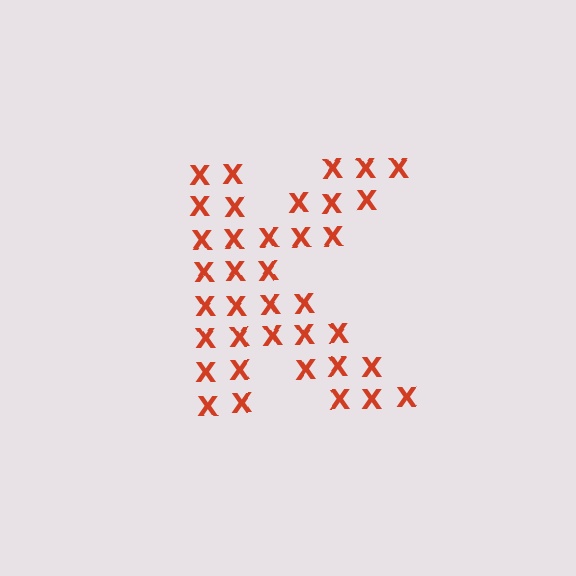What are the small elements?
The small elements are letter X's.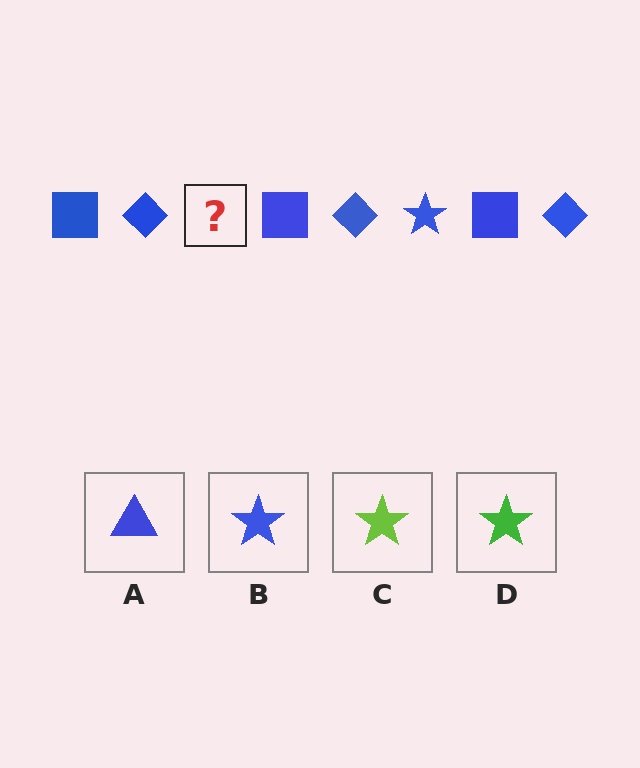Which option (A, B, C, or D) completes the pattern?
B.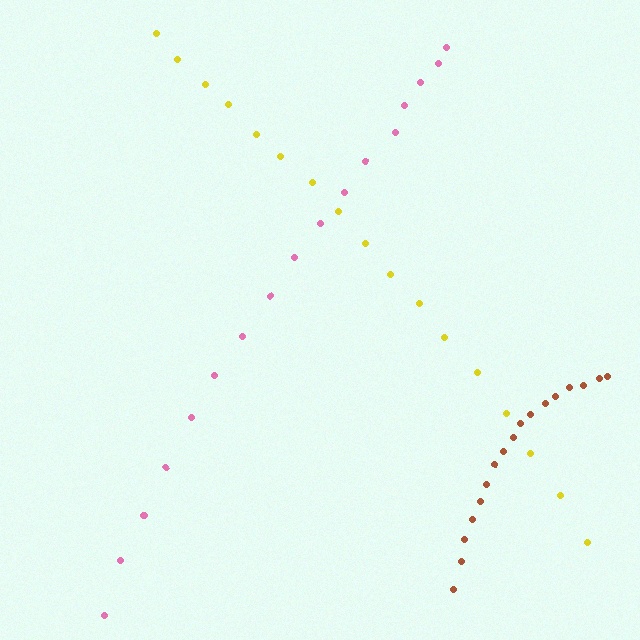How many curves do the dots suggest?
There are 3 distinct paths.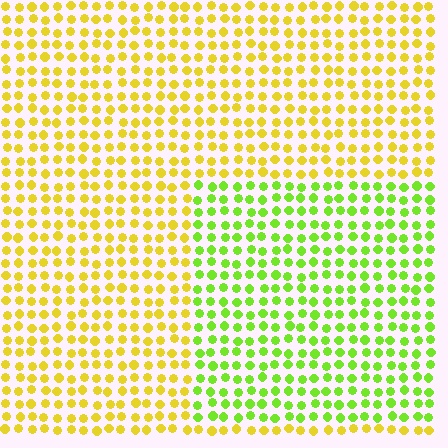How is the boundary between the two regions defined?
The boundary is defined purely by a slight shift in hue (about 43 degrees). Spacing, size, and orientation are identical on both sides.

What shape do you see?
I see a rectangle.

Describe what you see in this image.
The image is filled with small yellow elements in a uniform arrangement. A rectangle-shaped region is visible where the elements are tinted to a slightly different hue, forming a subtle color boundary.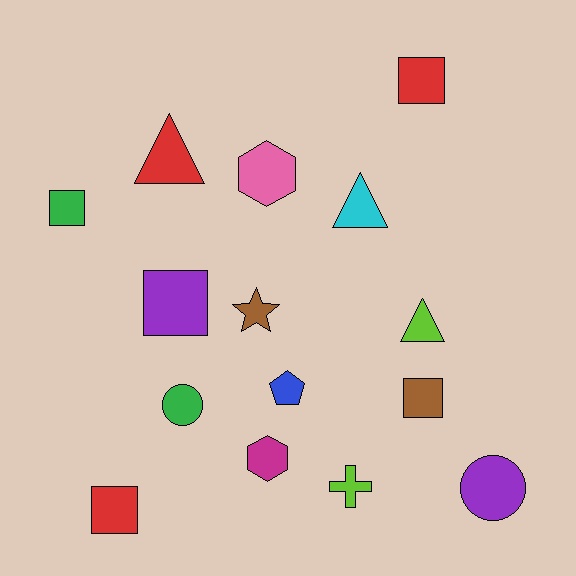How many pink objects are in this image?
There is 1 pink object.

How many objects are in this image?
There are 15 objects.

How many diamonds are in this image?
There are no diamonds.